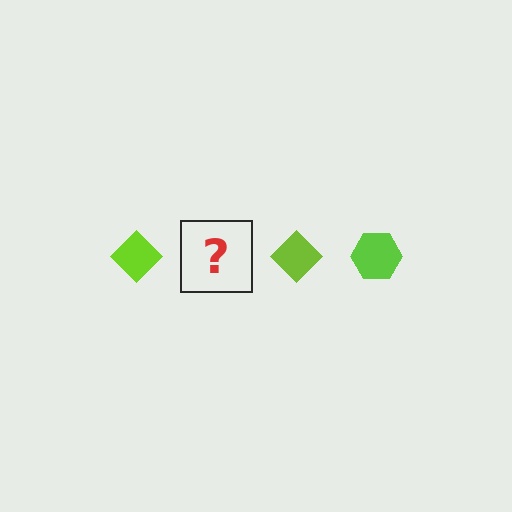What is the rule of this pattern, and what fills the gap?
The rule is that the pattern cycles through diamond, hexagon shapes in lime. The gap should be filled with a lime hexagon.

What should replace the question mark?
The question mark should be replaced with a lime hexagon.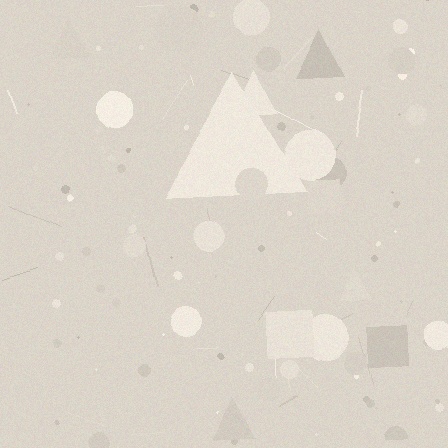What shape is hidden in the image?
A triangle is hidden in the image.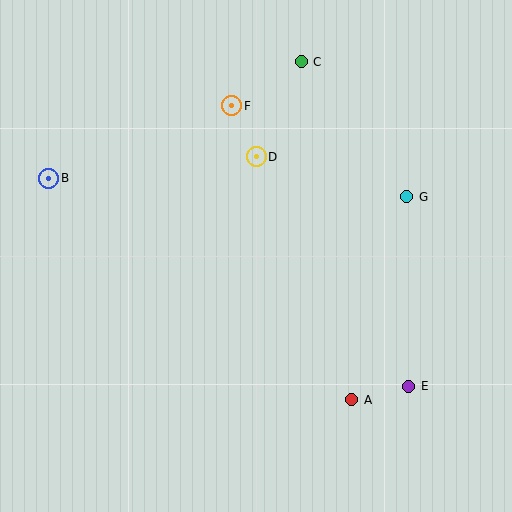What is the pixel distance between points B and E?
The distance between B and E is 416 pixels.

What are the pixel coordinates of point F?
Point F is at (232, 106).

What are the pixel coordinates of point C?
Point C is at (301, 62).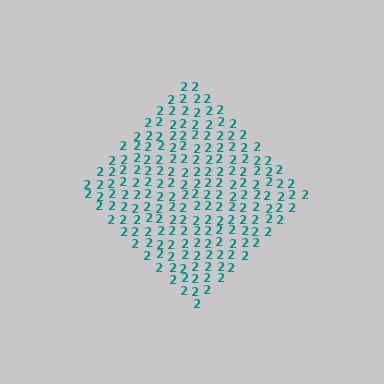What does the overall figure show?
The overall figure shows a diamond.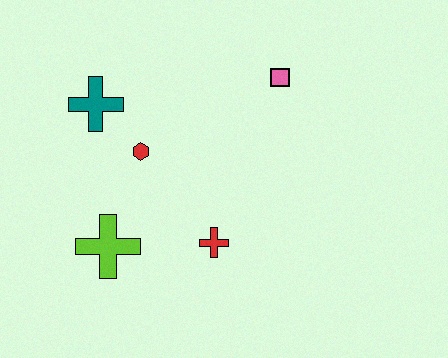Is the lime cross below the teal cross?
Yes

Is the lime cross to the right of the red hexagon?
No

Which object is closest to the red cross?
The lime cross is closest to the red cross.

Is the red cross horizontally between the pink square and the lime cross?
Yes